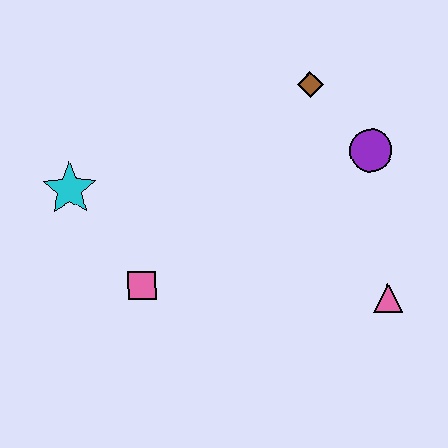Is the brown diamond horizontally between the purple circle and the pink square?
Yes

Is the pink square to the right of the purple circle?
No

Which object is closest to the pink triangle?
The purple circle is closest to the pink triangle.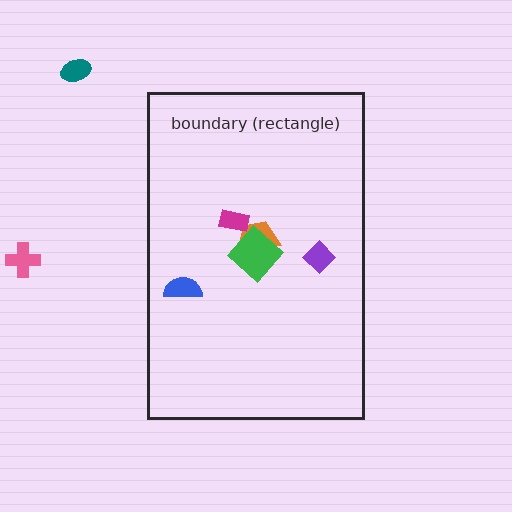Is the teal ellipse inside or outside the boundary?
Outside.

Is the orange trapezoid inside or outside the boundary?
Inside.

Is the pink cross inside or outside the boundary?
Outside.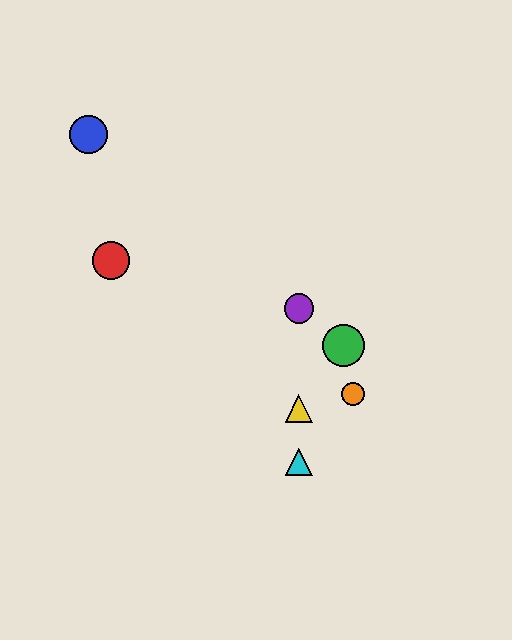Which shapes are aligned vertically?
The yellow triangle, the purple circle, the cyan triangle are aligned vertically.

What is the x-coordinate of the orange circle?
The orange circle is at x≈353.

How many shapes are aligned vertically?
3 shapes (the yellow triangle, the purple circle, the cyan triangle) are aligned vertically.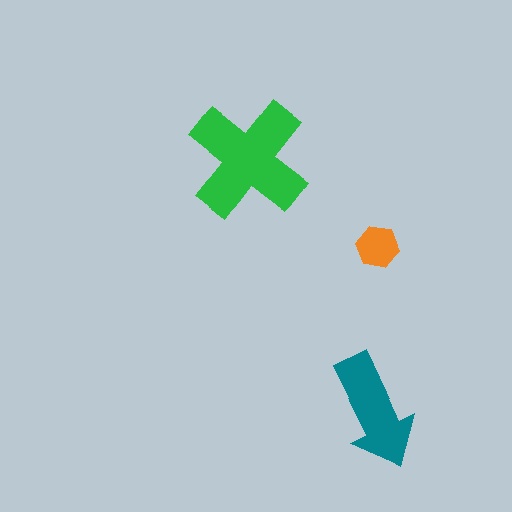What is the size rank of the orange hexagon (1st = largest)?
3rd.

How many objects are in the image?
There are 3 objects in the image.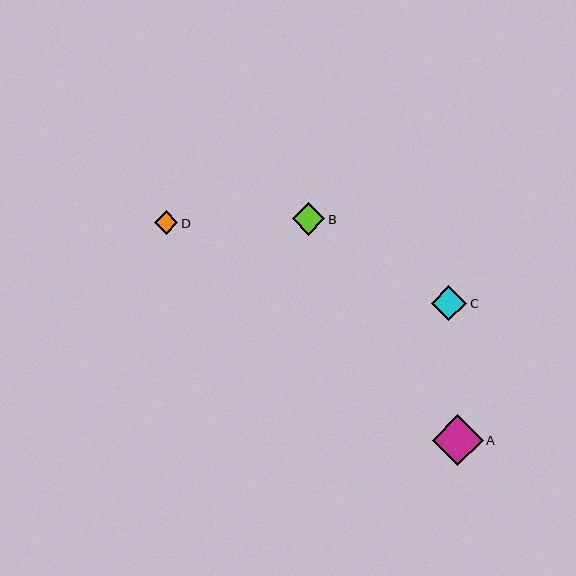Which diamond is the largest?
Diamond A is the largest with a size of approximately 51 pixels.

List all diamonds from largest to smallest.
From largest to smallest: A, C, B, D.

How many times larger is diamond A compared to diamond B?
Diamond A is approximately 1.6 times the size of diamond B.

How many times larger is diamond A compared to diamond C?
Diamond A is approximately 1.4 times the size of diamond C.